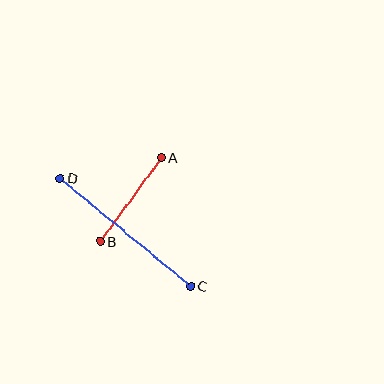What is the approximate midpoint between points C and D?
The midpoint is at approximately (125, 232) pixels.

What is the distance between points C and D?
The distance is approximately 170 pixels.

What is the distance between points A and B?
The distance is approximately 104 pixels.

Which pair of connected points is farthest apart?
Points C and D are farthest apart.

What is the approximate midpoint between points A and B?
The midpoint is at approximately (131, 199) pixels.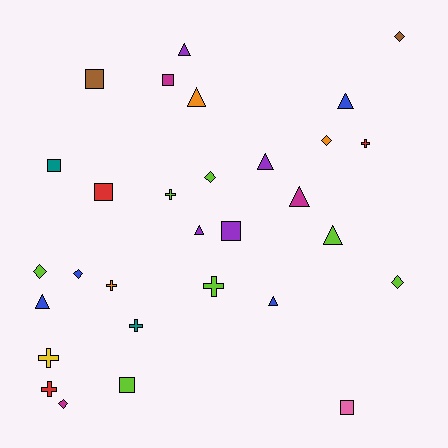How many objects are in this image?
There are 30 objects.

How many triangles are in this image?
There are 9 triangles.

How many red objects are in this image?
There are 3 red objects.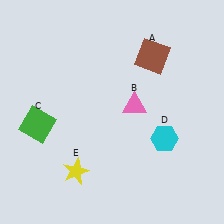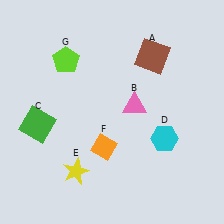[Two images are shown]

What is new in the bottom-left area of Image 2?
An orange diamond (F) was added in the bottom-left area of Image 2.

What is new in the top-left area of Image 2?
A lime pentagon (G) was added in the top-left area of Image 2.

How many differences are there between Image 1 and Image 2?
There are 2 differences between the two images.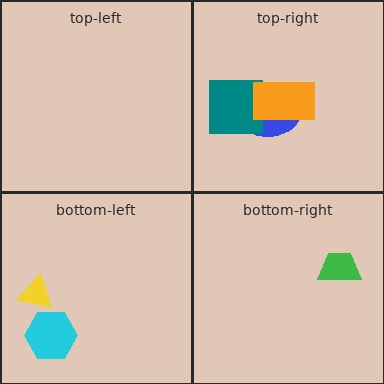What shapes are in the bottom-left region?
The yellow triangle, the cyan hexagon.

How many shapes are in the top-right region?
3.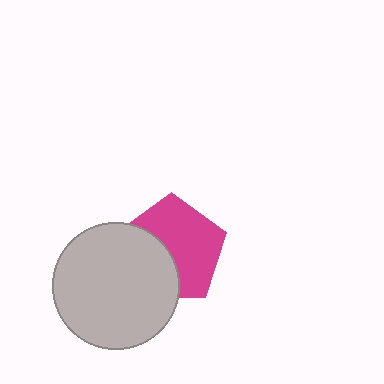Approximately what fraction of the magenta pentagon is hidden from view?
Roughly 40% of the magenta pentagon is hidden behind the light gray circle.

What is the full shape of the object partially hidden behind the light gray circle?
The partially hidden object is a magenta pentagon.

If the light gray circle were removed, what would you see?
You would see the complete magenta pentagon.